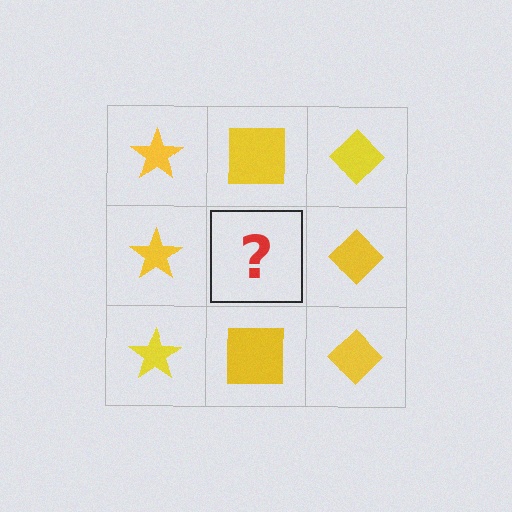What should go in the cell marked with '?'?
The missing cell should contain a yellow square.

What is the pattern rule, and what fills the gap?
The rule is that each column has a consistent shape. The gap should be filled with a yellow square.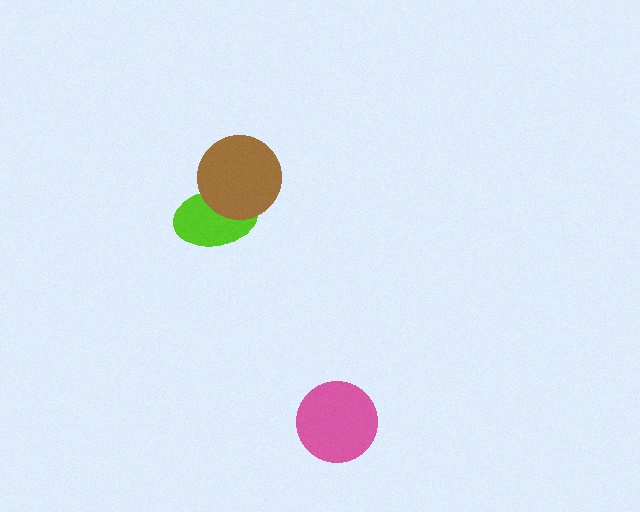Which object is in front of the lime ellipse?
The brown circle is in front of the lime ellipse.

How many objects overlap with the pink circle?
0 objects overlap with the pink circle.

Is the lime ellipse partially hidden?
Yes, it is partially covered by another shape.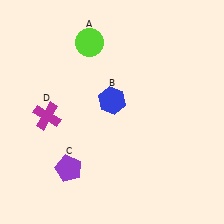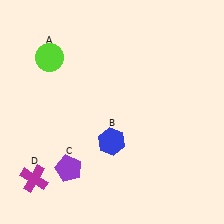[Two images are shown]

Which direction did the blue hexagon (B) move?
The blue hexagon (B) moved down.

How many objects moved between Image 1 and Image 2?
3 objects moved between the two images.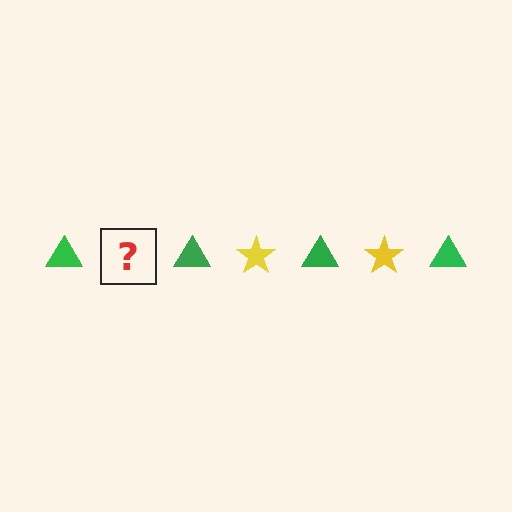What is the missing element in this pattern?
The missing element is a yellow star.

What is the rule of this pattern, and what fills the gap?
The rule is that the pattern alternates between green triangle and yellow star. The gap should be filled with a yellow star.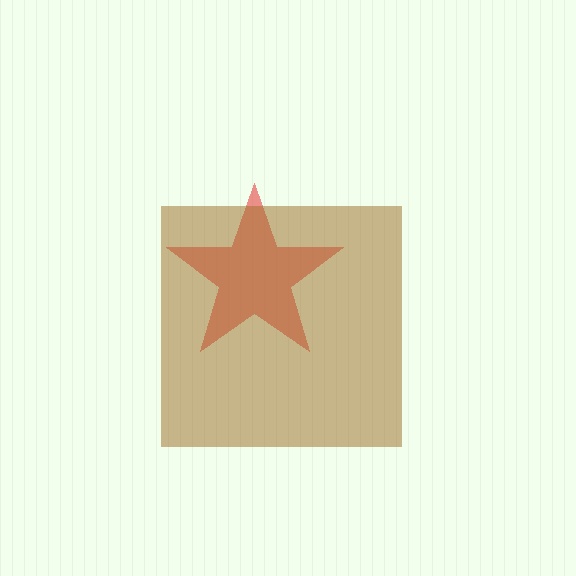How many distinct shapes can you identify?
There are 2 distinct shapes: a red star, a brown square.